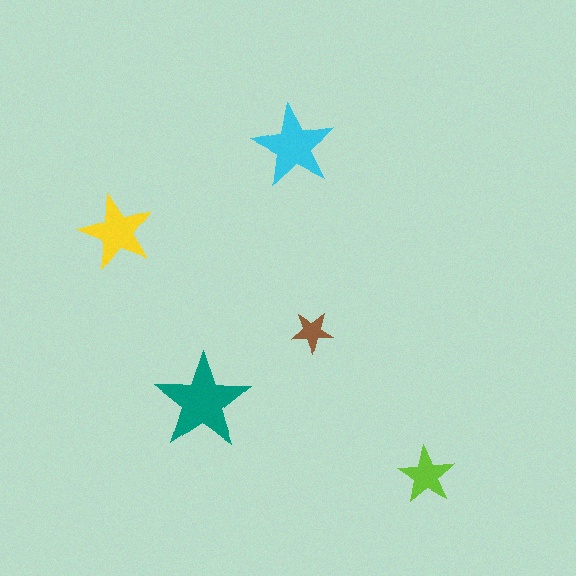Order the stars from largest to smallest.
the teal one, the cyan one, the yellow one, the lime one, the brown one.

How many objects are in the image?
There are 5 objects in the image.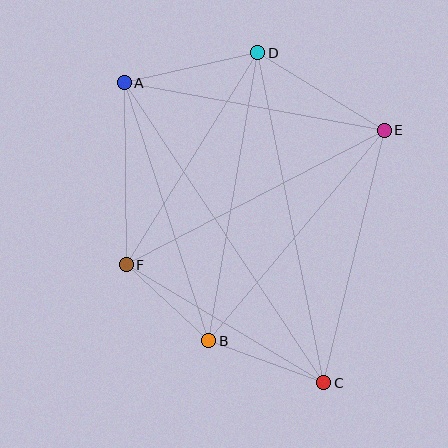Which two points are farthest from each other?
Points A and C are farthest from each other.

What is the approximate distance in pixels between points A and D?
The distance between A and D is approximately 137 pixels.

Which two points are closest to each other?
Points B and F are closest to each other.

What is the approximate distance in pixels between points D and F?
The distance between D and F is approximately 249 pixels.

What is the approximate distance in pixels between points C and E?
The distance between C and E is approximately 259 pixels.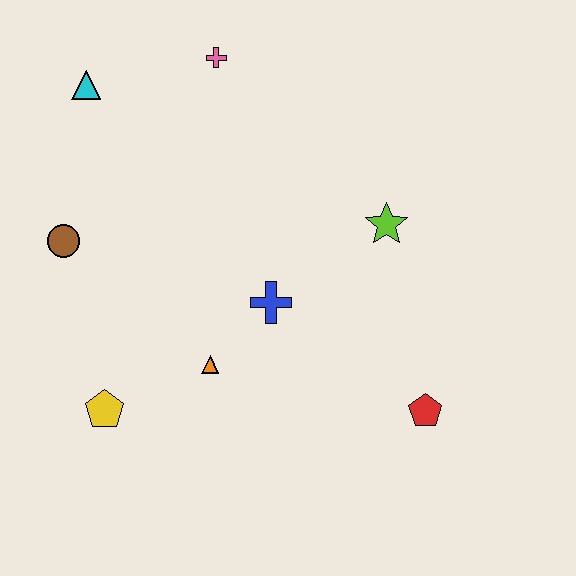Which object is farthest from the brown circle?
The red pentagon is farthest from the brown circle.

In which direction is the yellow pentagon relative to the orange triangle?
The yellow pentagon is to the left of the orange triangle.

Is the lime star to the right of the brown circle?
Yes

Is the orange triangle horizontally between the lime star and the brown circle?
Yes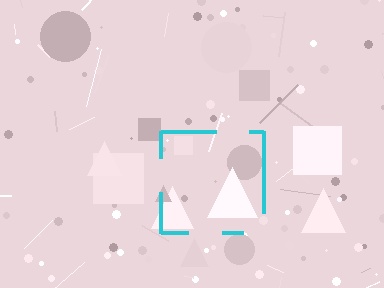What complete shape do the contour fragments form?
The contour fragments form a square.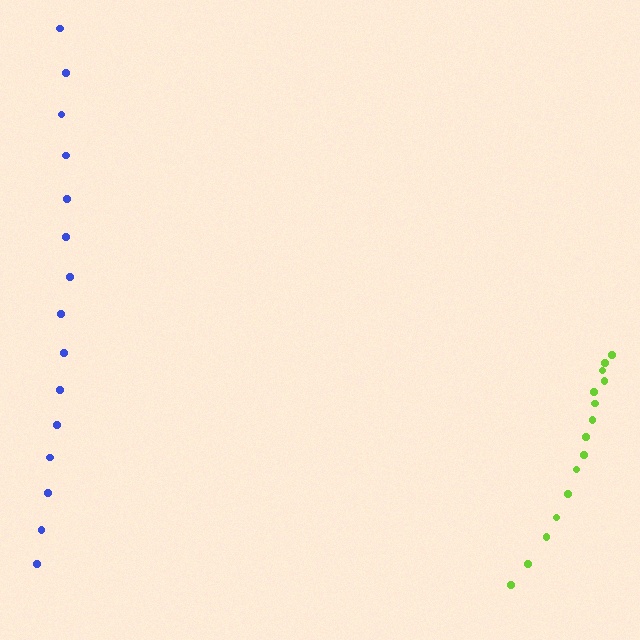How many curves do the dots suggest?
There are 2 distinct paths.